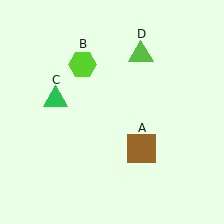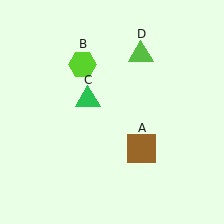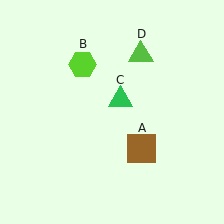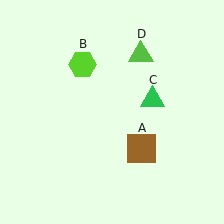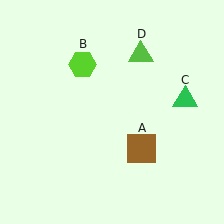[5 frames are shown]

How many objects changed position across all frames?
1 object changed position: green triangle (object C).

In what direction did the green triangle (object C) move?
The green triangle (object C) moved right.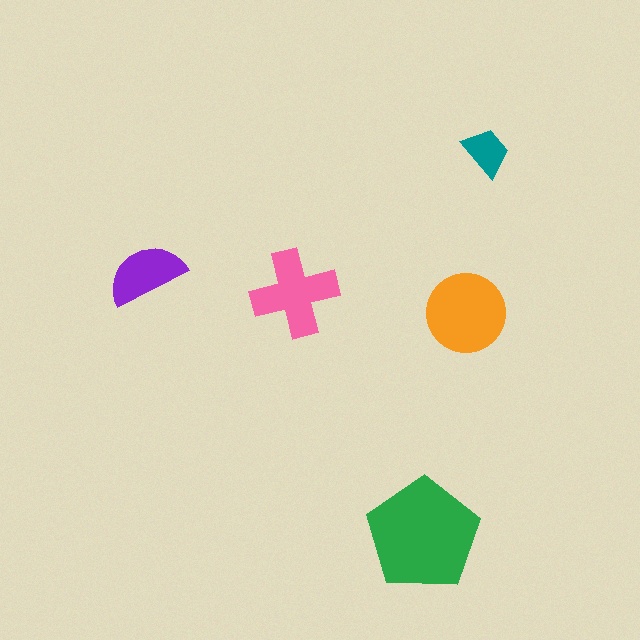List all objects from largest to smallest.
The green pentagon, the orange circle, the pink cross, the purple semicircle, the teal trapezoid.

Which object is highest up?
The teal trapezoid is topmost.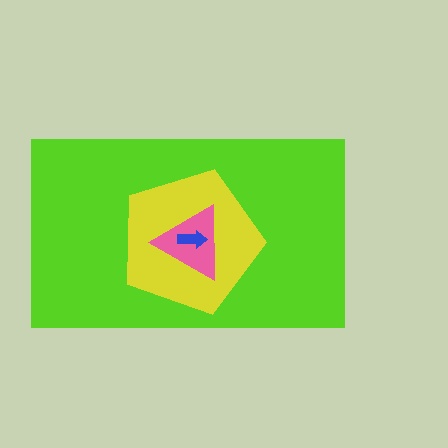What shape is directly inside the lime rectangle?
The yellow pentagon.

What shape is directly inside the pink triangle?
The blue arrow.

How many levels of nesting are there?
4.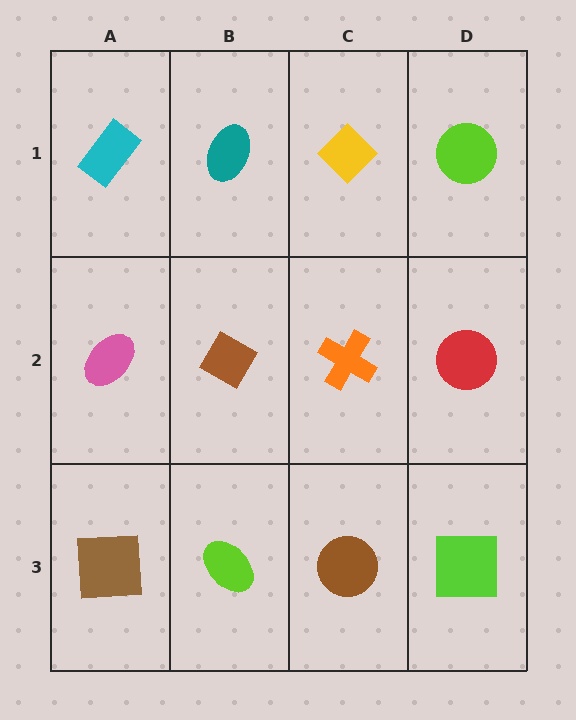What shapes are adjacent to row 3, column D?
A red circle (row 2, column D), a brown circle (row 3, column C).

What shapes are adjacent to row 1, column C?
An orange cross (row 2, column C), a teal ellipse (row 1, column B), a lime circle (row 1, column D).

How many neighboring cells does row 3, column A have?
2.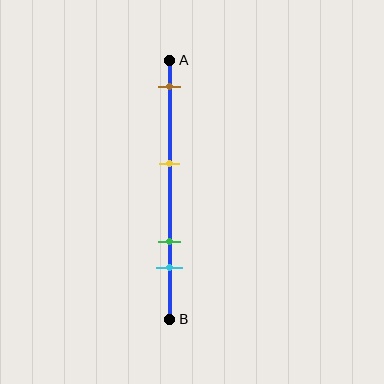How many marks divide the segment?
There are 4 marks dividing the segment.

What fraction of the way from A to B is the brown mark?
The brown mark is approximately 10% (0.1) of the way from A to B.